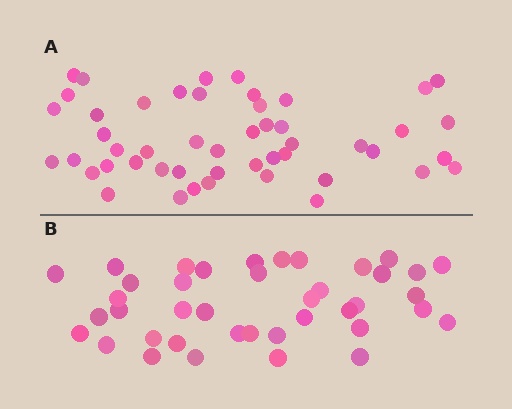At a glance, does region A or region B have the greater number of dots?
Region A (the top region) has more dots.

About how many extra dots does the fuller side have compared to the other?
Region A has roughly 8 or so more dots than region B.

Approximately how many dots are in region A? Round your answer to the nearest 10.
About 50 dots. (The exact count is 49, which rounds to 50.)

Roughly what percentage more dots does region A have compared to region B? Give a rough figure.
About 20% more.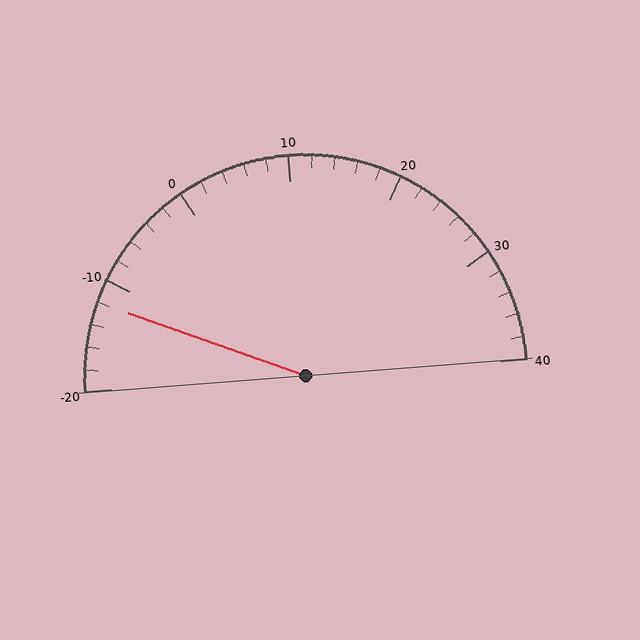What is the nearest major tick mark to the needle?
The nearest major tick mark is -10.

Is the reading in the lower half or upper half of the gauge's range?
The reading is in the lower half of the range (-20 to 40).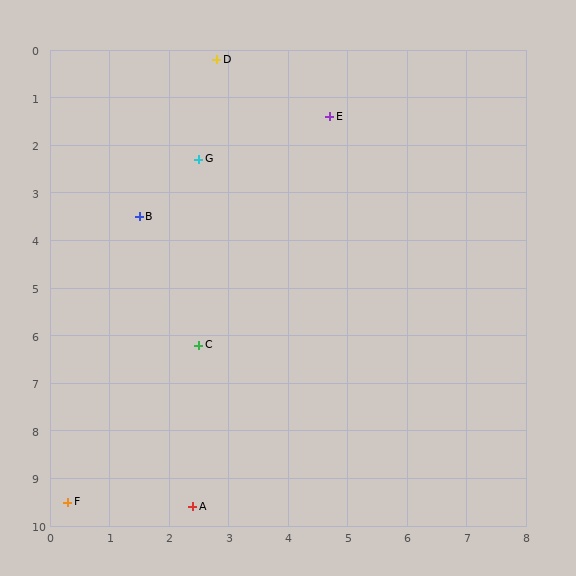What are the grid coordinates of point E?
Point E is at approximately (4.7, 1.4).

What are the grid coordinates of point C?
Point C is at approximately (2.5, 6.2).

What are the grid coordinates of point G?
Point G is at approximately (2.5, 2.3).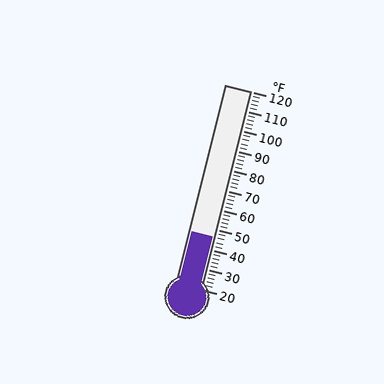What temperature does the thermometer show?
The thermometer shows approximately 46°F.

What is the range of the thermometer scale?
The thermometer scale ranges from 20°F to 120°F.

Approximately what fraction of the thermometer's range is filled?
The thermometer is filled to approximately 25% of its range.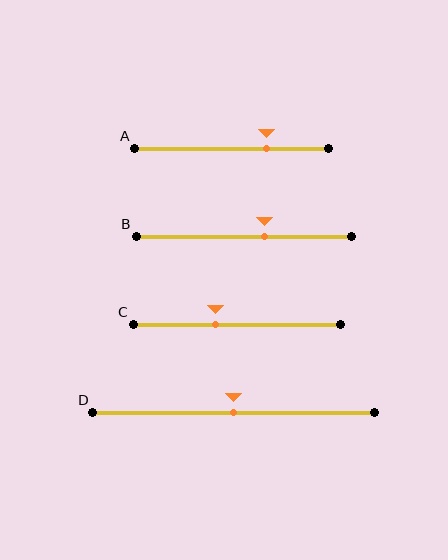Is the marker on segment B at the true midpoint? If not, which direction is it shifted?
No, the marker on segment B is shifted to the right by about 10% of the segment length.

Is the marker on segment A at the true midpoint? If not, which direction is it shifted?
No, the marker on segment A is shifted to the right by about 18% of the segment length.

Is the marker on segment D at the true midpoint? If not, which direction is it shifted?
Yes, the marker on segment D is at the true midpoint.